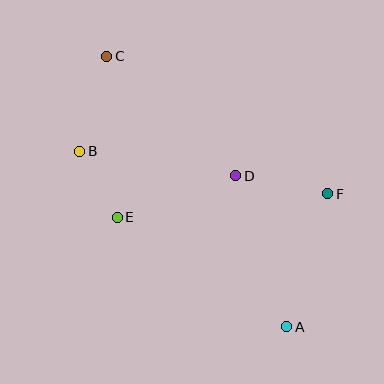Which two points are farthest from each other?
Points A and C are farthest from each other.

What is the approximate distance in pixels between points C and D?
The distance between C and D is approximately 176 pixels.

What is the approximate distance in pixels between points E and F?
The distance between E and F is approximately 212 pixels.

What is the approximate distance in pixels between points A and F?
The distance between A and F is approximately 139 pixels.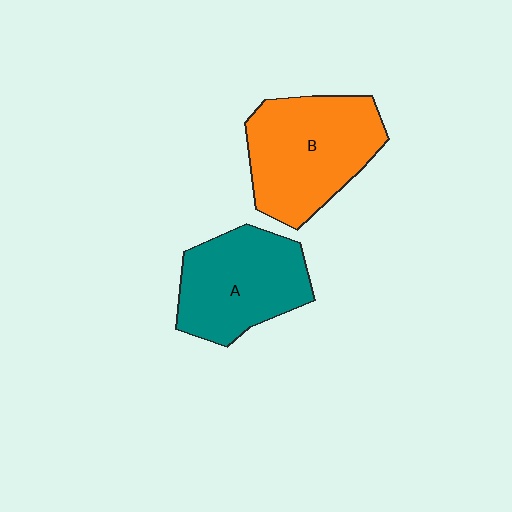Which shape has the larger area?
Shape B (orange).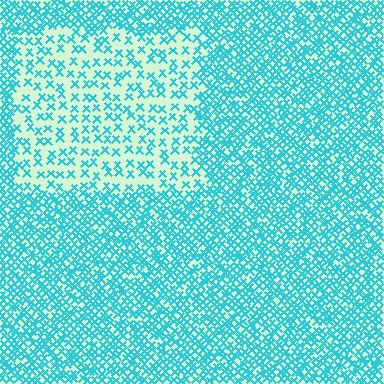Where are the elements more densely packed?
The elements are more densely packed outside the rectangle boundary.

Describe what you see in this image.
The image contains small cyan elements arranged at two different densities. A rectangle-shaped region is visible where the elements are less densely packed than the surrounding area.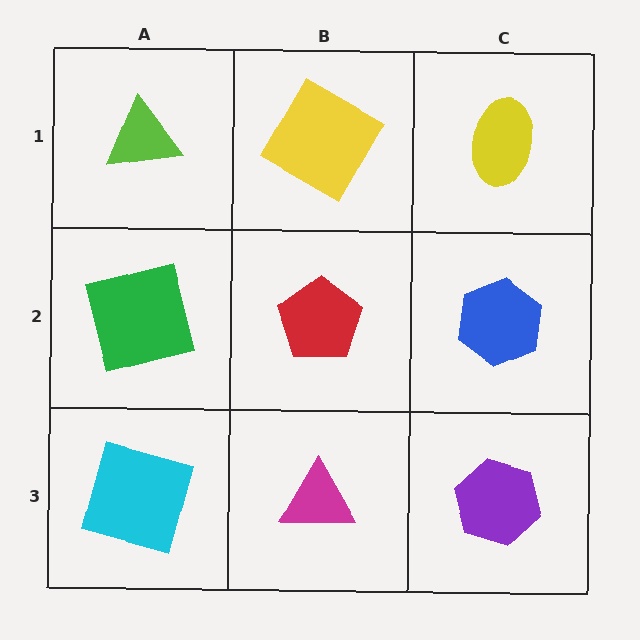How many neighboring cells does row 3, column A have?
2.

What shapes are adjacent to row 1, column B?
A red pentagon (row 2, column B), a lime triangle (row 1, column A), a yellow ellipse (row 1, column C).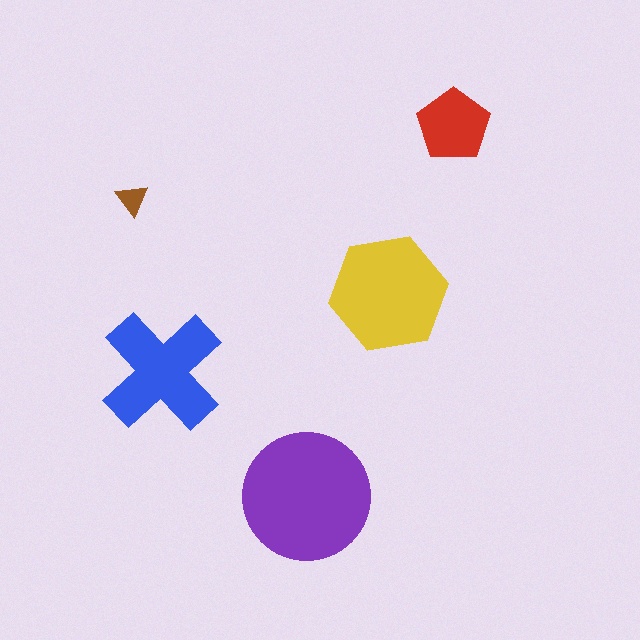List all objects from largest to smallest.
The purple circle, the yellow hexagon, the blue cross, the red pentagon, the brown triangle.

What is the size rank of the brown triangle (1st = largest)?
5th.